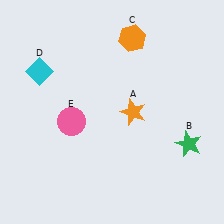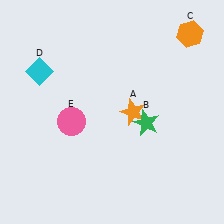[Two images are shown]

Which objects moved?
The objects that moved are: the green star (B), the orange hexagon (C).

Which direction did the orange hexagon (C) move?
The orange hexagon (C) moved right.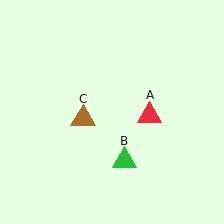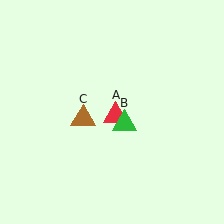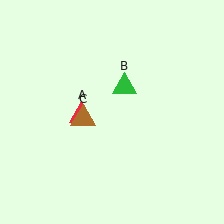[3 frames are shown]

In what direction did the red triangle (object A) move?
The red triangle (object A) moved left.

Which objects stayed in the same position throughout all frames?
Brown triangle (object C) remained stationary.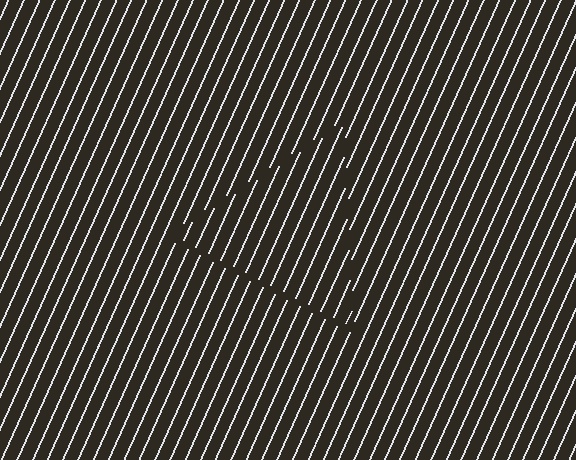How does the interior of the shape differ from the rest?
The interior of the shape contains the same grating, shifted by half a period — the contour is defined by the phase discontinuity where line-ends from the inner and outer gratings abut.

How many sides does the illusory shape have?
3 sides — the line-ends trace a triangle.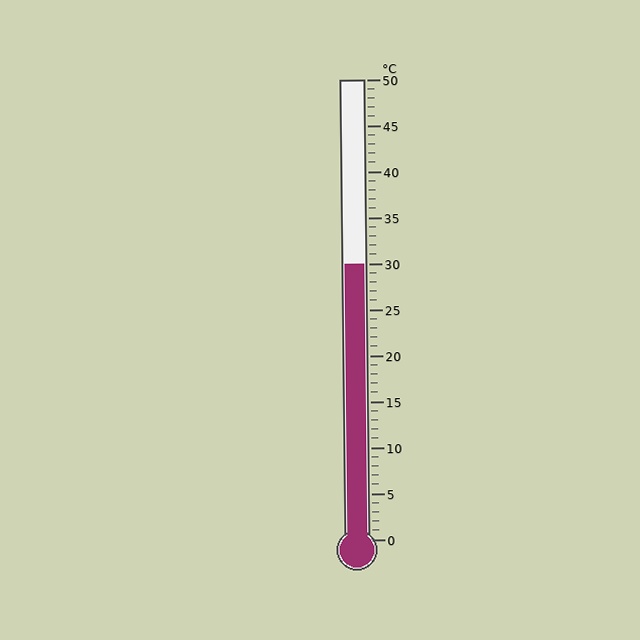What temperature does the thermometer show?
The thermometer shows approximately 30°C.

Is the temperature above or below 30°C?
The temperature is at 30°C.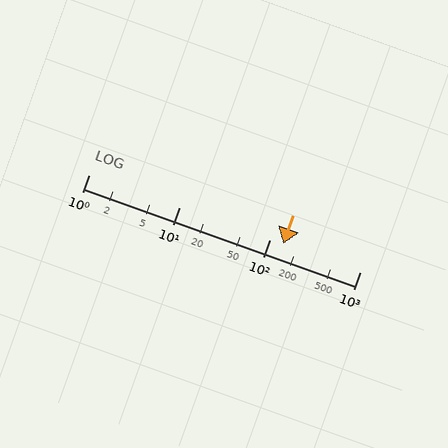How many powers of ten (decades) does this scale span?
The scale spans 3 decades, from 1 to 1000.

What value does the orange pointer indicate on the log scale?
The pointer indicates approximately 140.